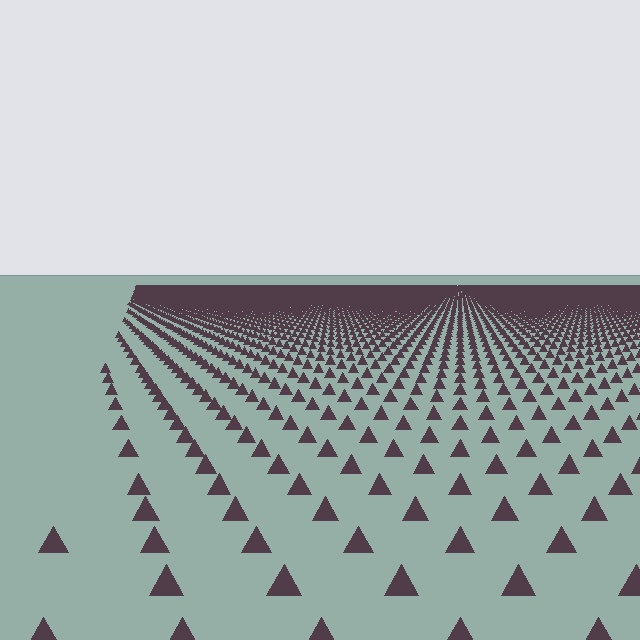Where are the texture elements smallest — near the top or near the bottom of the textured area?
Near the top.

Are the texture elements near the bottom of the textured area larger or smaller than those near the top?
Larger. Near the bottom, elements are closer to the viewer and appear at a bigger on-screen size.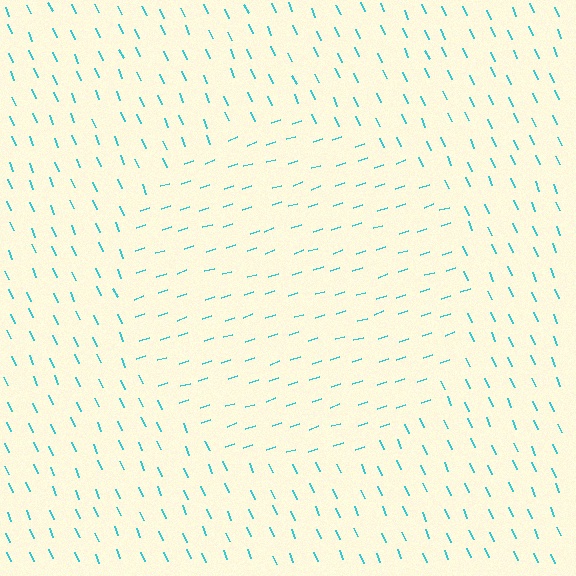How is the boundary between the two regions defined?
The boundary is defined purely by a change in line orientation (approximately 85 degrees difference). All lines are the same color and thickness.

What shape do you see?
I see a circle.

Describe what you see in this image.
The image is filled with small cyan line segments. A circle region in the image has lines oriented differently from the surrounding lines, creating a visible texture boundary.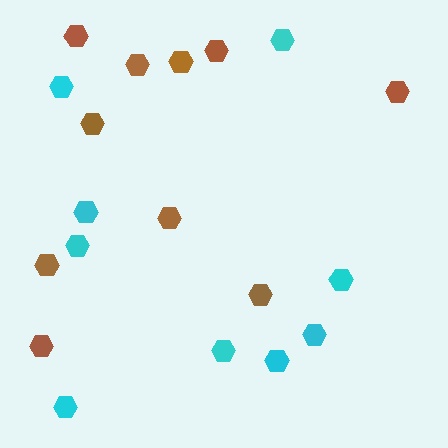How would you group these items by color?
There are 2 groups: one group of brown hexagons (10) and one group of cyan hexagons (9).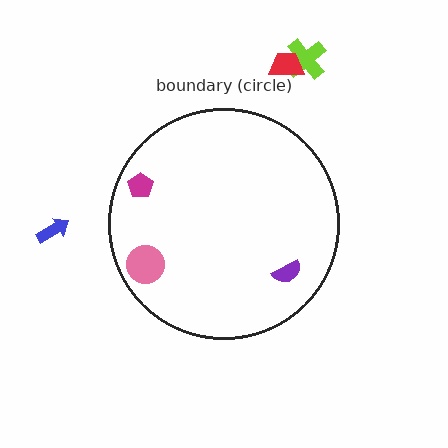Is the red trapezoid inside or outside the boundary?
Outside.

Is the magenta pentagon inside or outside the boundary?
Inside.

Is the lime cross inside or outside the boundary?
Outside.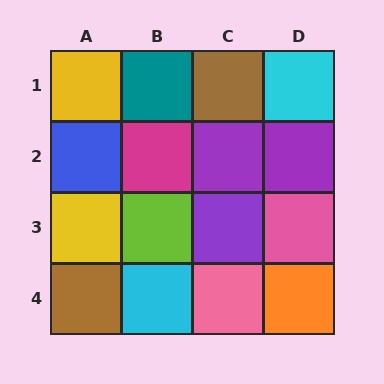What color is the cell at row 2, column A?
Blue.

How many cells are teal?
1 cell is teal.